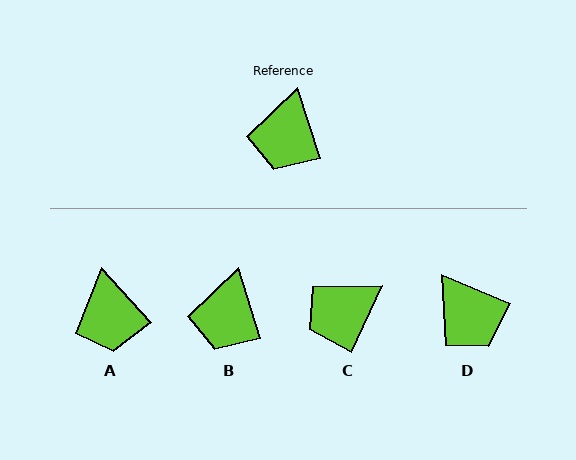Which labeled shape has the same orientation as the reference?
B.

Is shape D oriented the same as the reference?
No, it is off by about 49 degrees.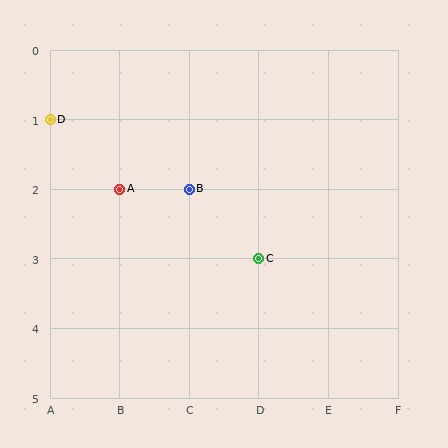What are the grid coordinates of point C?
Point C is at grid coordinates (D, 3).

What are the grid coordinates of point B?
Point B is at grid coordinates (C, 2).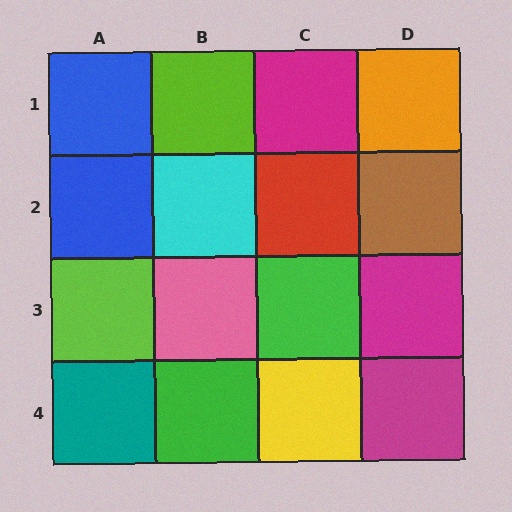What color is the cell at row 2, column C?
Red.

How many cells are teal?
1 cell is teal.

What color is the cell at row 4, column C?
Yellow.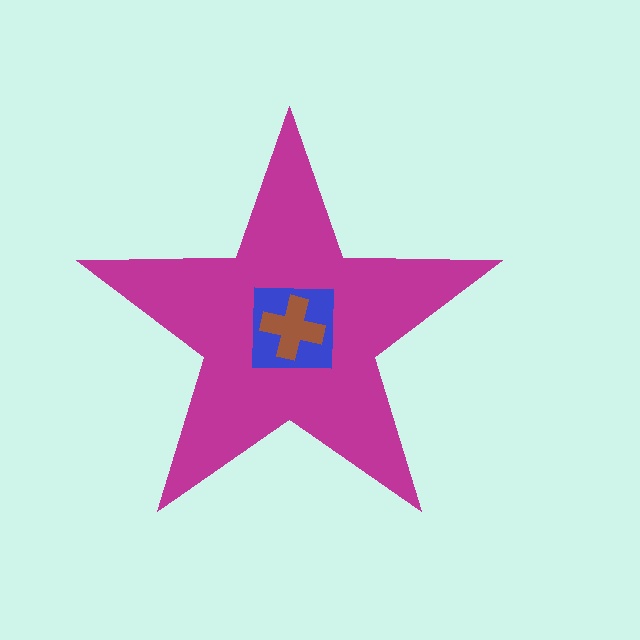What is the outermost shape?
The magenta star.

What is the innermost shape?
The brown cross.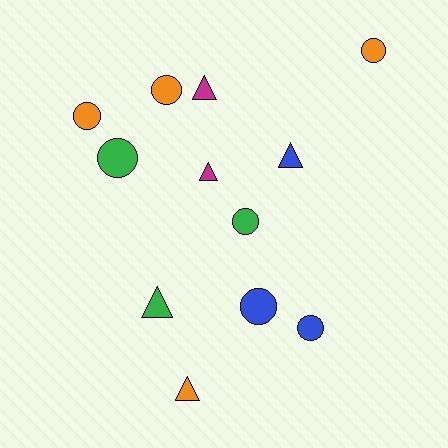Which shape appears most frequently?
Circle, with 7 objects.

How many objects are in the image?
There are 12 objects.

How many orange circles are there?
There are 3 orange circles.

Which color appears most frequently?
Orange, with 4 objects.